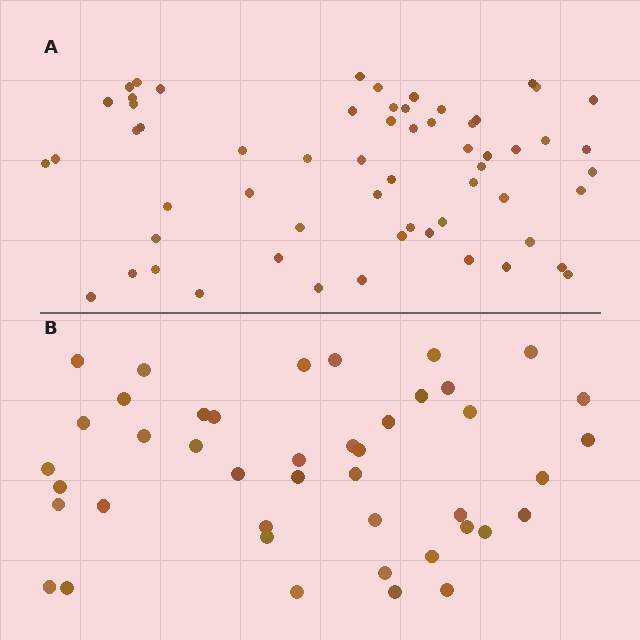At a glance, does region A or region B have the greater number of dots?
Region A (the top region) has more dots.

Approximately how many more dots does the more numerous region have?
Region A has approximately 15 more dots than region B.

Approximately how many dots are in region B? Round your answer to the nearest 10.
About 40 dots. (The exact count is 43, which rounds to 40.)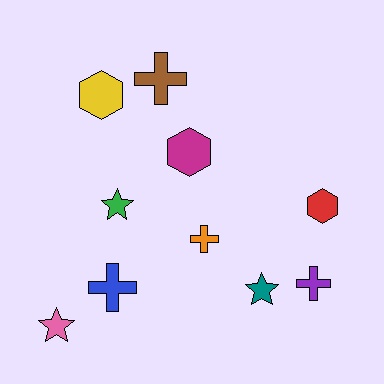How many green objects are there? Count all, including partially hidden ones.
There is 1 green object.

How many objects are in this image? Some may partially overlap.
There are 10 objects.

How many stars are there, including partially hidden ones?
There are 3 stars.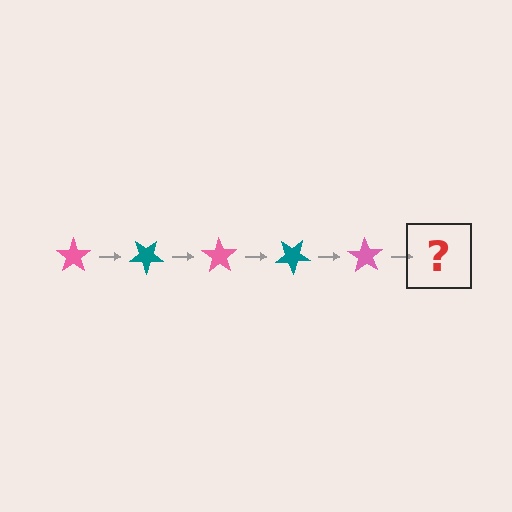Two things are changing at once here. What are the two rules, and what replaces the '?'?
The two rules are that it rotates 35 degrees each step and the color cycles through pink and teal. The '?' should be a teal star, rotated 175 degrees from the start.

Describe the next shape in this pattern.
It should be a teal star, rotated 175 degrees from the start.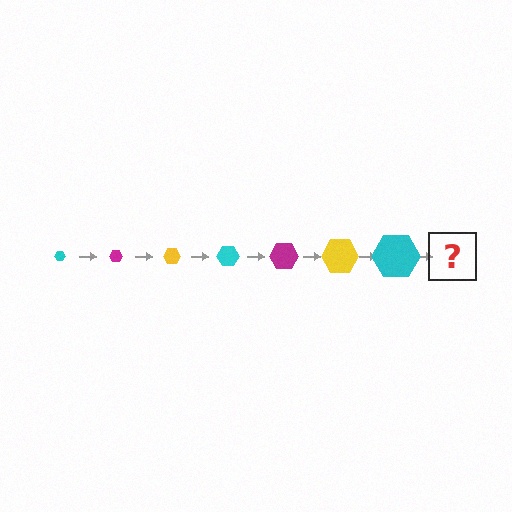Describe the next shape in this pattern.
It should be a magenta hexagon, larger than the previous one.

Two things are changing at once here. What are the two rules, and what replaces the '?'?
The two rules are that the hexagon grows larger each step and the color cycles through cyan, magenta, and yellow. The '?' should be a magenta hexagon, larger than the previous one.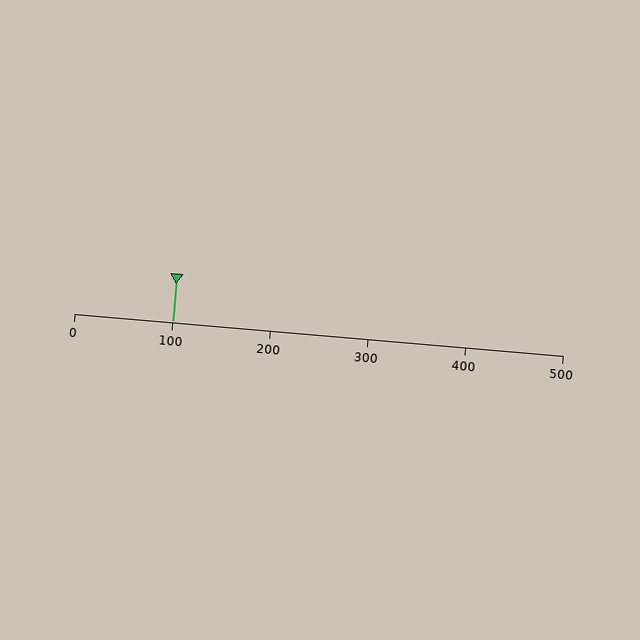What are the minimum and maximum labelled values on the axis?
The axis runs from 0 to 500.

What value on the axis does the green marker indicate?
The marker indicates approximately 100.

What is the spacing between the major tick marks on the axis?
The major ticks are spaced 100 apart.